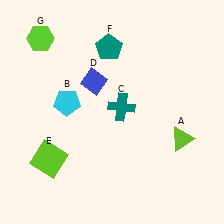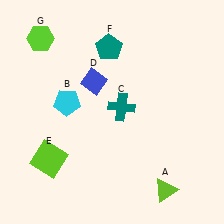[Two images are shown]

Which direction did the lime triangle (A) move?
The lime triangle (A) moved down.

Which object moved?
The lime triangle (A) moved down.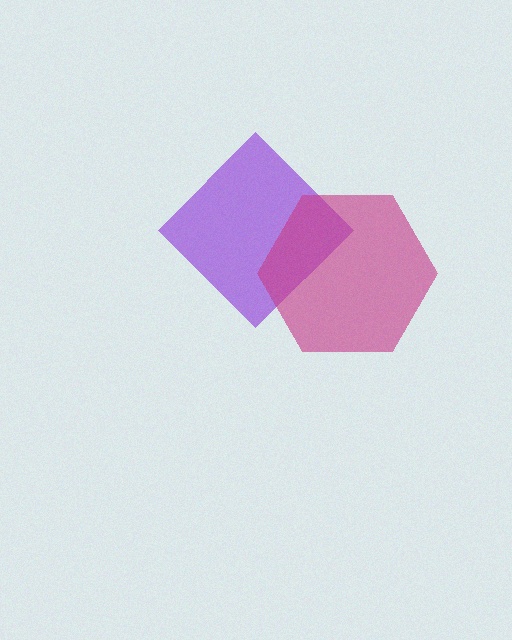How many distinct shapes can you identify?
There are 2 distinct shapes: a purple diamond, a magenta hexagon.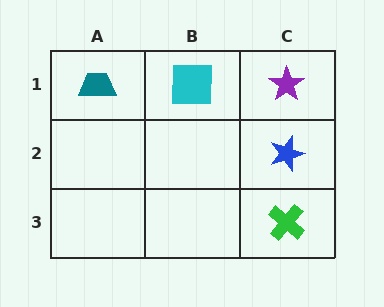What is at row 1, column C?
A purple star.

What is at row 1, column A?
A teal trapezoid.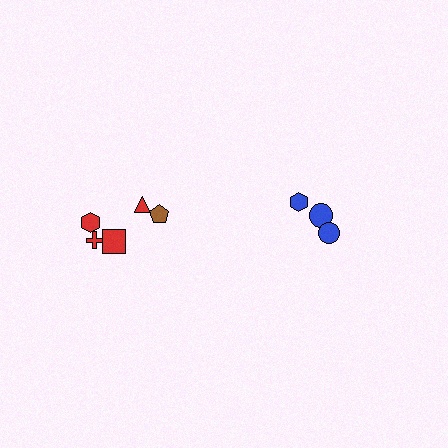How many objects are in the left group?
There are 5 objects.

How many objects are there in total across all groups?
There are 8 objects.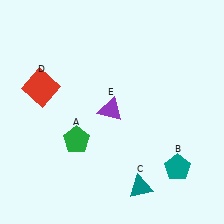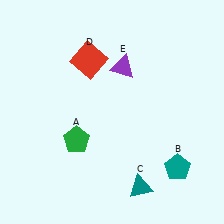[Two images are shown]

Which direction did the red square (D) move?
The red square (D) moved right.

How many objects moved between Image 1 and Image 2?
2 objects moved between the two images.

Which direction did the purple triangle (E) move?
The purple triangle (E) moved up.